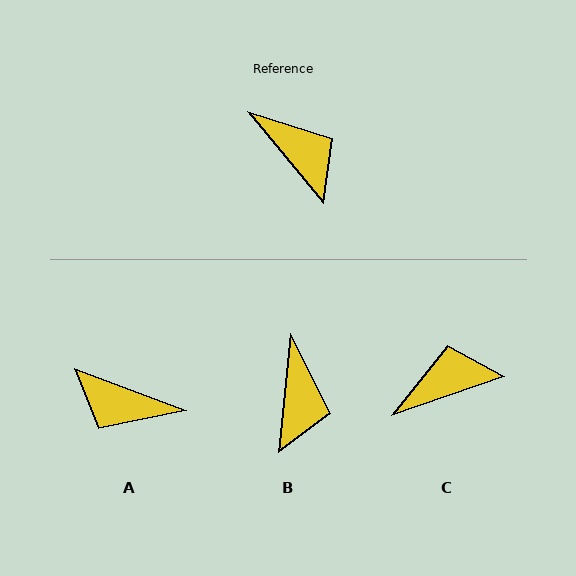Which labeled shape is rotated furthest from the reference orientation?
A, about 150 degrees away.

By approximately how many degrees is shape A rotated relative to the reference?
Approximately 150 degrees clockwise.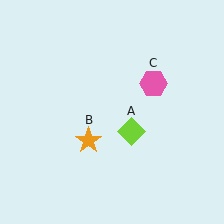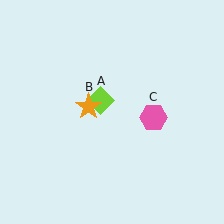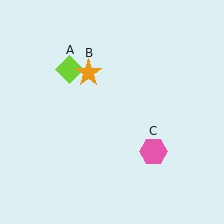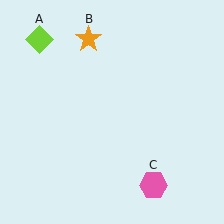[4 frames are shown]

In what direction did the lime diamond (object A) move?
The lime diamond (object A) moved up and to the left.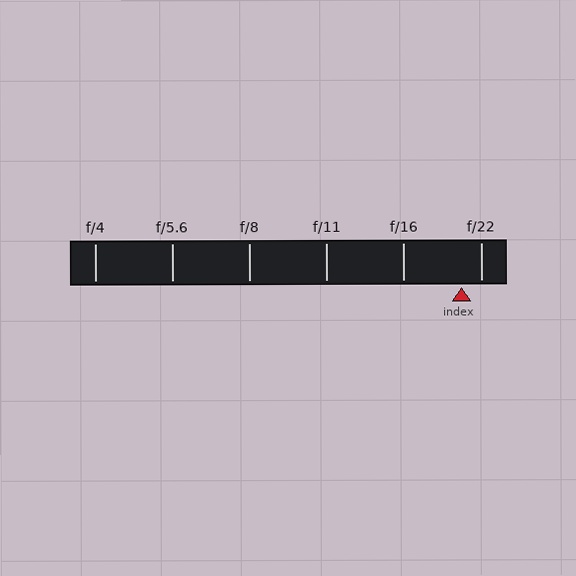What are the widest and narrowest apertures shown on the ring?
The widest aperture shown is f/4 and the narrowest is f/22.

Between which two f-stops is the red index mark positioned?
The index mark is between f/16 and f/22.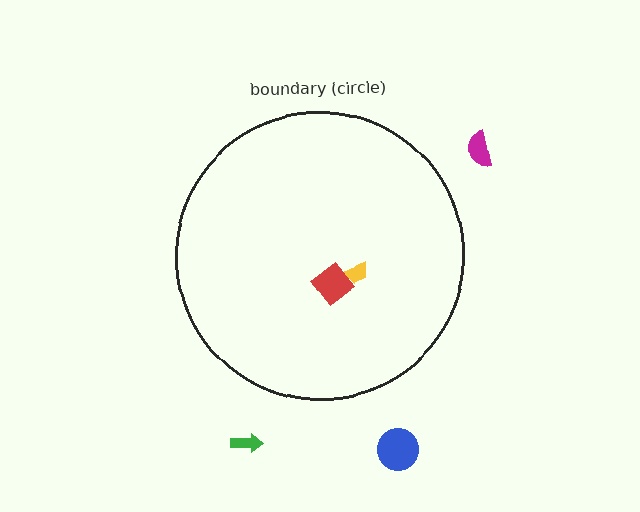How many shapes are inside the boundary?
2 inside, 3 outside.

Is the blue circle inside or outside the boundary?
Outside.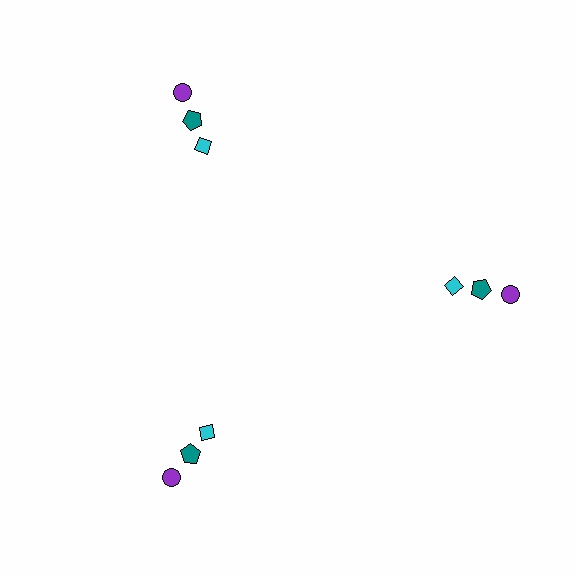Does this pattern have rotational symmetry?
Yes, this pattern has 3-fold rotational symmetry. It looks the same after rotating 120 degrees around the center.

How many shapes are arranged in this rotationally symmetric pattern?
There are 9 shapes, arranged in 3 groups of 3.